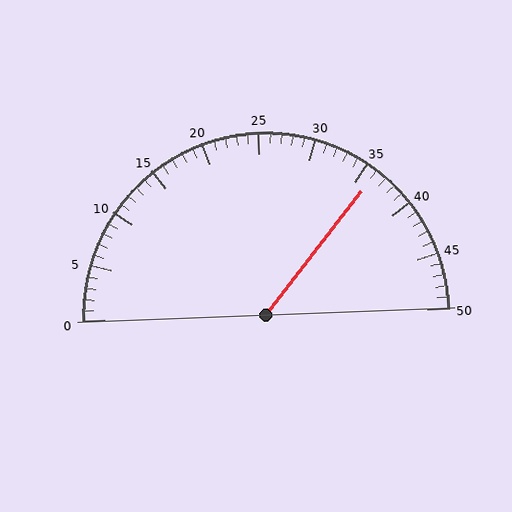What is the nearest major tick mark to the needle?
The nearest major tick mark is 35.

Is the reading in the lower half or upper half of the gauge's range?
The reading is in the upper half of the range (0 to 50).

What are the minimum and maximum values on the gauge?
The gauge ranges from 0 to 50.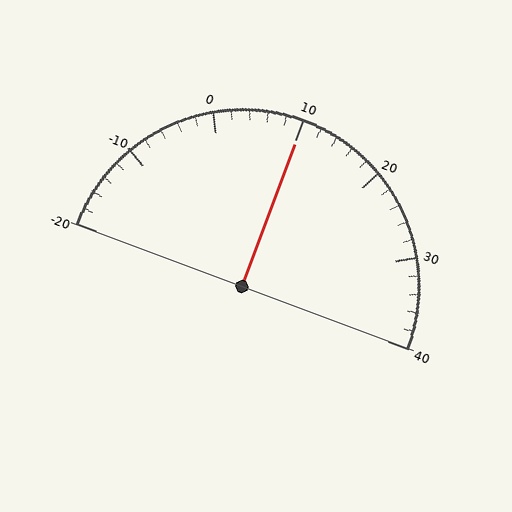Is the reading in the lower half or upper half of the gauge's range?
The reading is in the upper half of the range (-20 to 40).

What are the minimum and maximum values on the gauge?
The gauge ranges from -20 to 40.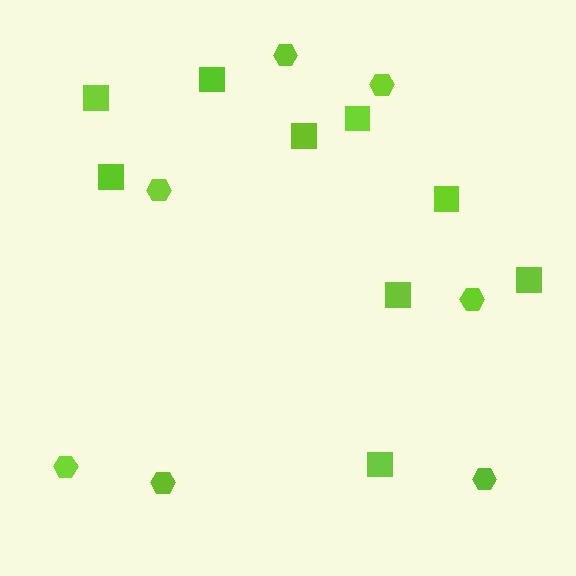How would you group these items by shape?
There are 2 groups: one group of squares (9) and one group of hexagons (7).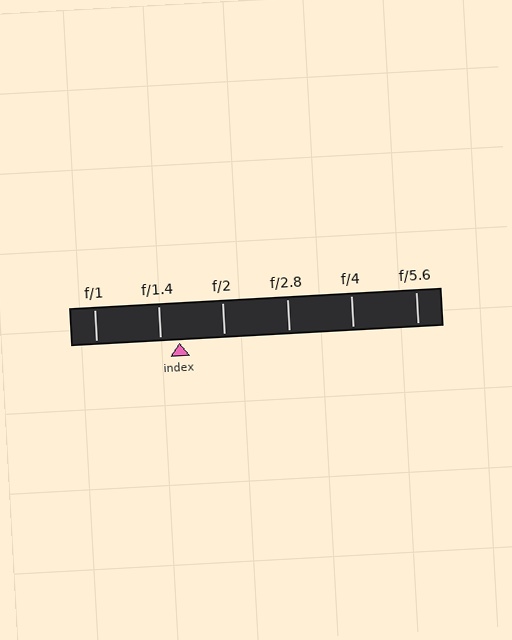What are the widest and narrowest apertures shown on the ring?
The widest aperture shown is f/1 and the narrowest is f/5.6.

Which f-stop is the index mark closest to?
The index mark is closest to f/1.4.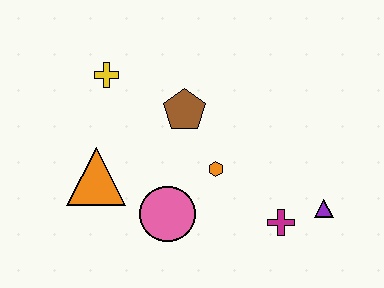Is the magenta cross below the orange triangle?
Yes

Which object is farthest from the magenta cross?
The yellow cross is farthest from the magenta cross.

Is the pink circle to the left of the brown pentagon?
Yes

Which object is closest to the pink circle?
The orange hexagon is closest to the pink circle.